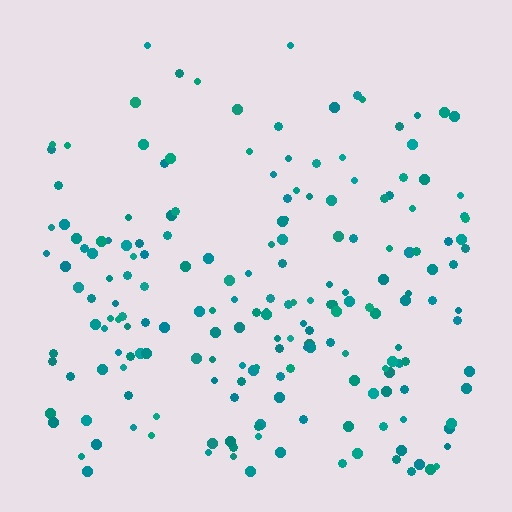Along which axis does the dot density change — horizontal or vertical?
Vertical.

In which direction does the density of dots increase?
From top to bottom, with the bottom side densest.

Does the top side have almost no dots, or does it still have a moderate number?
Still a moderate number, just noticeably fewer than the bottom.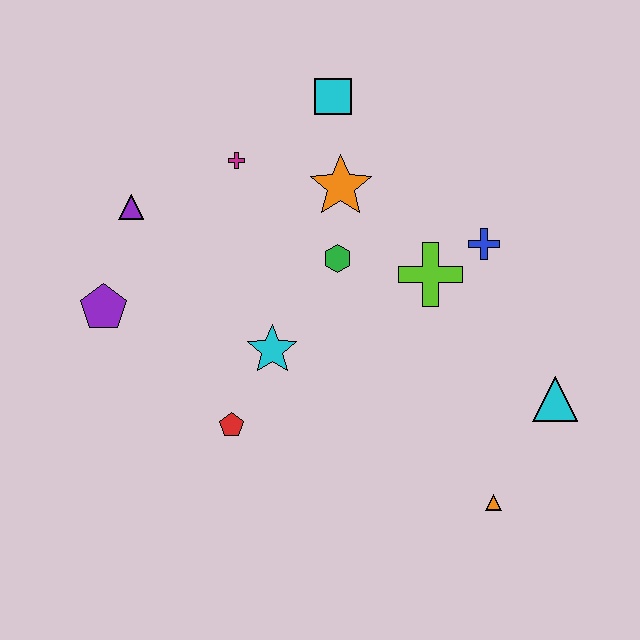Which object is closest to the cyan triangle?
The orange triangle is closest to the cyan triangle.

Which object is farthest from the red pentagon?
The cyan square is farthest from the red pentagon.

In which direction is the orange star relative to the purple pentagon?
The orange star is to the right of the purple pentagon.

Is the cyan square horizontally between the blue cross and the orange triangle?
No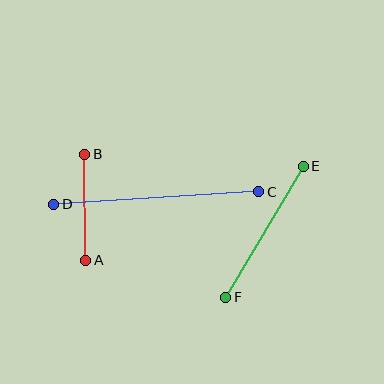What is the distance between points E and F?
The distance is approximately 152 pixels.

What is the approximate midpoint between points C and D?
The midpoint is at approximately (156, 198) pixels.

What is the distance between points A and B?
The distance is approximately 106 pixels.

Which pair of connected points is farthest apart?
Points C and D are farthest apart.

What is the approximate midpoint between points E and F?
The midpoint is at approximately (265, 232) pixels.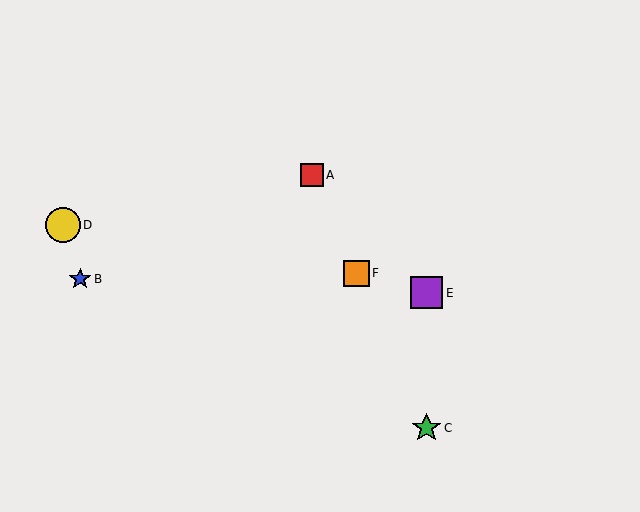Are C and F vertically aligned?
No, C is at x≈427 and F is at x≈356.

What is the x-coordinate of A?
Object A is at x≈312.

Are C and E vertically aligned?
Yes, both are at x≈427.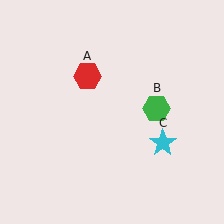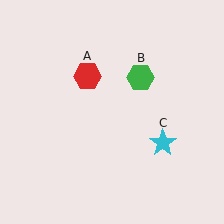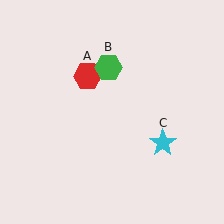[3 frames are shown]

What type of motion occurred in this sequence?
The green hexagon (object B) rotated counterclockwise around the center of the scene.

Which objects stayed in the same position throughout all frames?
Red hexagon (object A) and cyan star (object C) remained stationary.